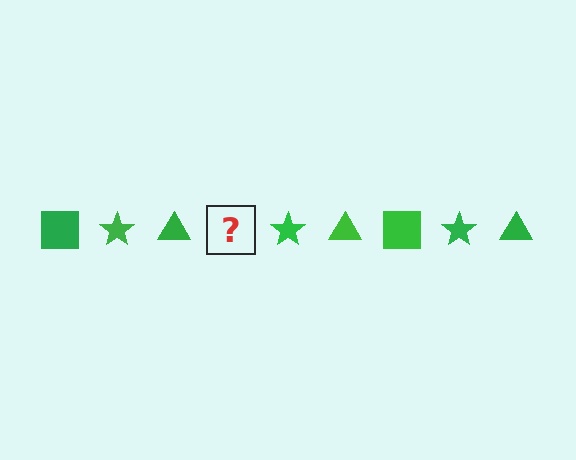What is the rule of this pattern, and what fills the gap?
The rule is that the pattern cycles through square, star, triangle shapes in green. The gap should be filled with a green square.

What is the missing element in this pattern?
The missing element is a green square.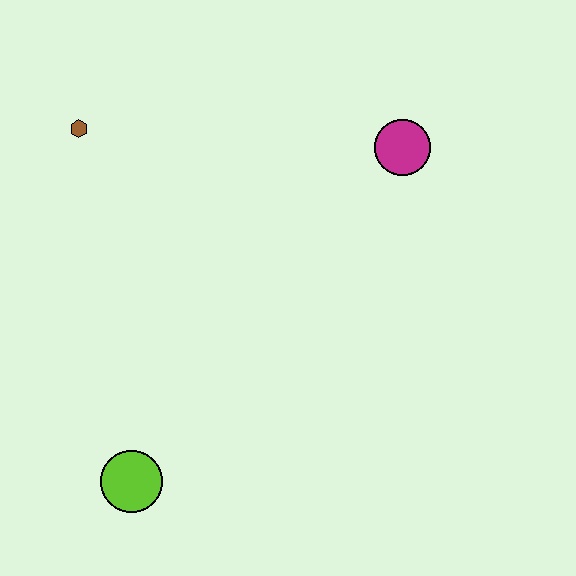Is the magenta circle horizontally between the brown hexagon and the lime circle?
No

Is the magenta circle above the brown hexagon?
No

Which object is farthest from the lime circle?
The magenta circle is farthest from the lime circle.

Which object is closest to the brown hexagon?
The magenta circle is closest to the brown hexagon.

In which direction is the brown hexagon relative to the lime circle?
The brown hexagon is above the lime circle.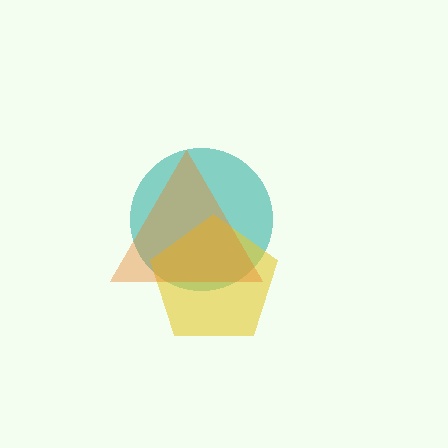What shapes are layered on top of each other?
The layered shapes are: a teal circle, a yellow pentagon, an orange triangle.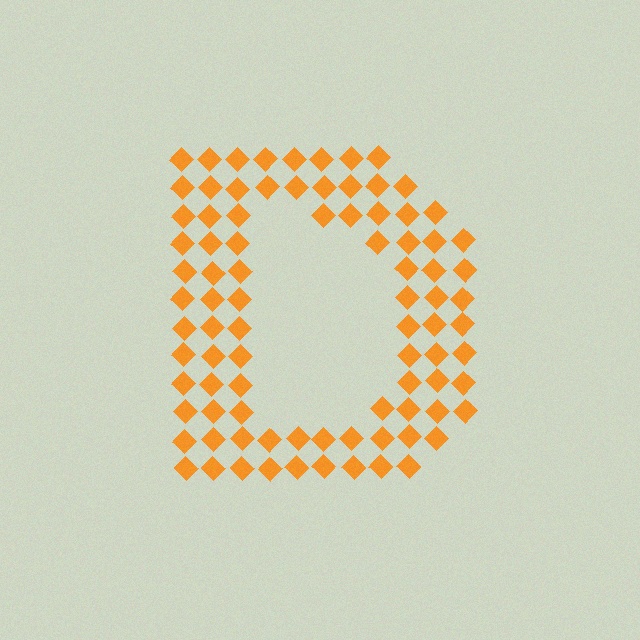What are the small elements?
The small elements are diamonds.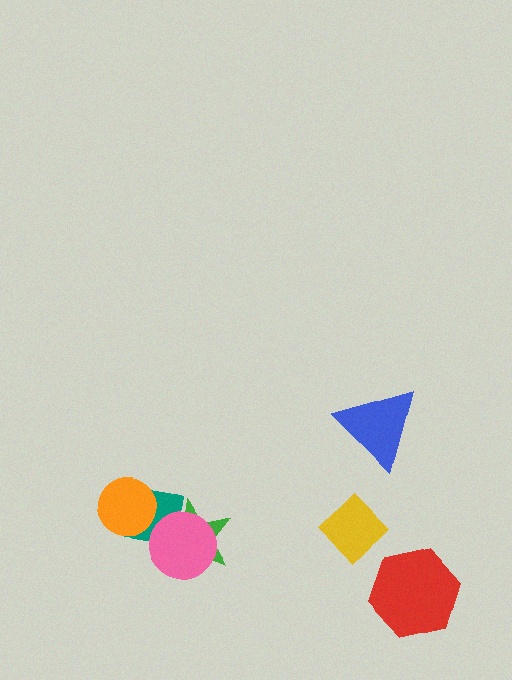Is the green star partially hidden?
Yes, it is partially covered by another shape.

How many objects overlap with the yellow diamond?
0 objects overlap with the yellow diamond.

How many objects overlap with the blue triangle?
0 objects overlap with the blue triangle.